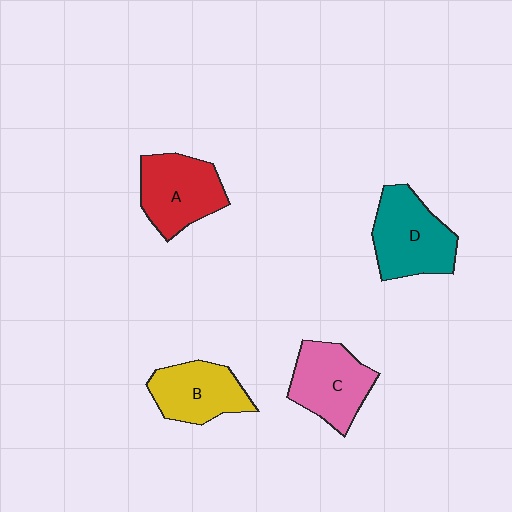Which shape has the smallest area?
Shape B (yellow).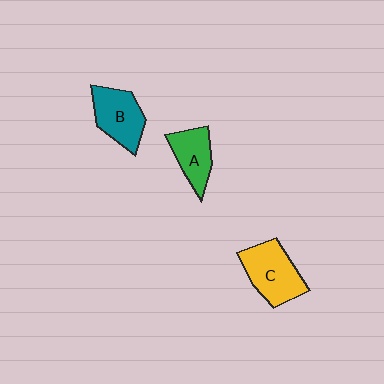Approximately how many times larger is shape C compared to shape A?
Approximately 1.4 times.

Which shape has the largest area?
Shape C (yellow).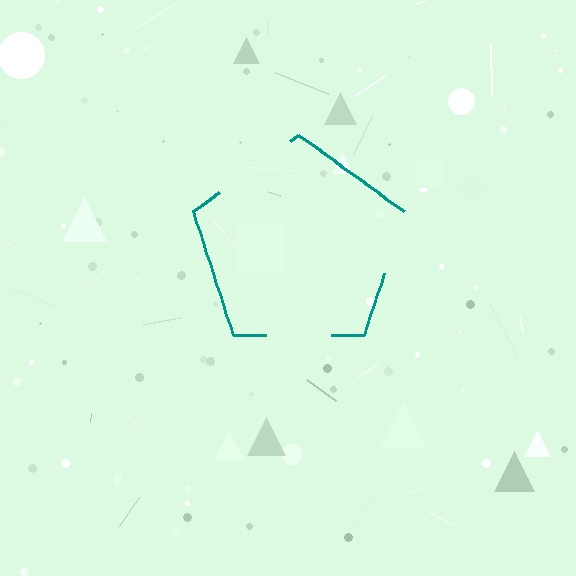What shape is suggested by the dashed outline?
The dashed outline suggests a pentagon.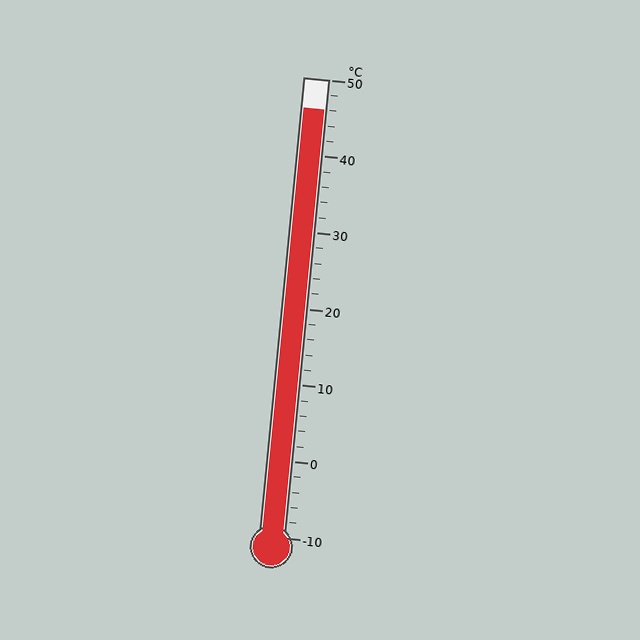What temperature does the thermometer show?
The thermometer shows approximately 46°C.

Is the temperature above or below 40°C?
The temperature is above 40°C.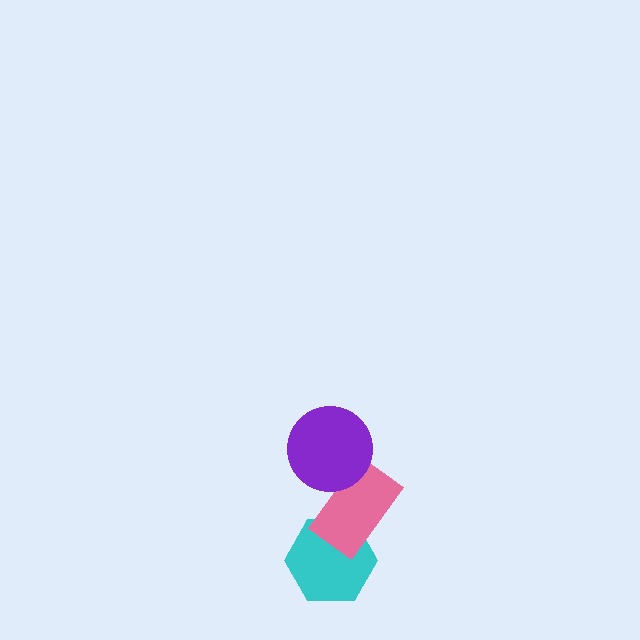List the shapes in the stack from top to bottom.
From top to bottom: the purple circle, the pink rectangle, the cyan hexagon.